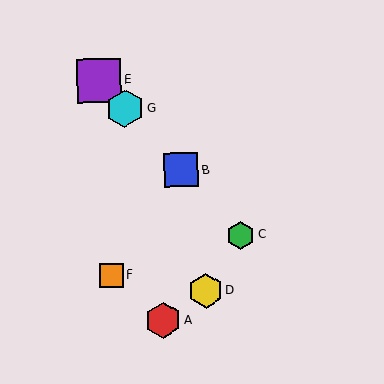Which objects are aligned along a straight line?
Objects B, C, E, G are aligned along a straight line.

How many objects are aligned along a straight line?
4 objects (B, C, E, G) are aligned along a straight line.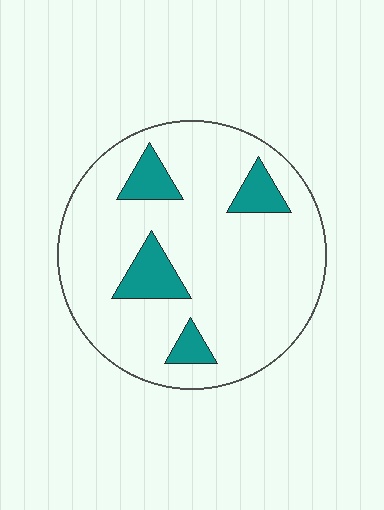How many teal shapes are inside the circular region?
4.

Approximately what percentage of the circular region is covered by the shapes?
Approximately 15%.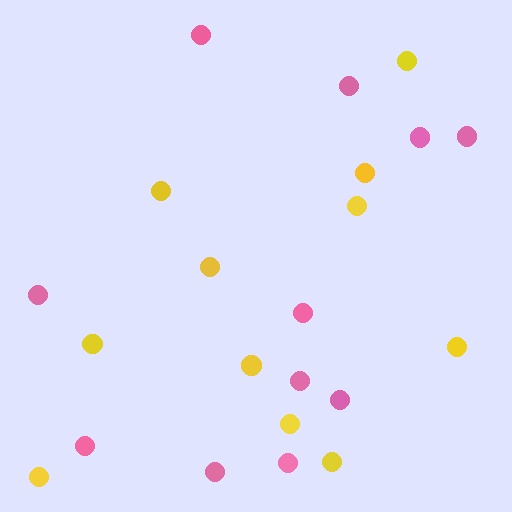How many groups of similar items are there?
There are 2 groups: one group of yellow circles (11) and one group of pink circles (11).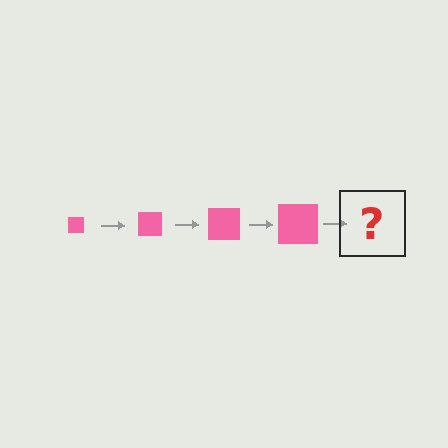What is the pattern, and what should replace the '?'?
The pattern is that the square gets progressively larger each step. The '?' should be a pink square, larger than the previous one.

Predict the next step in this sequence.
The next step is a pink square, larger than the previous one.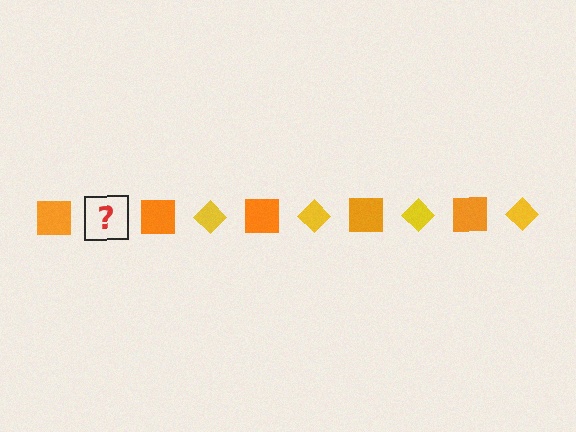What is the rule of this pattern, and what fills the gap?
The rule is that the pattern alternates between orange square and yellow diamond. The gap should be filled with a yellow diamond.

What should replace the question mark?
The question mark should be replaced with a yellow diamond.